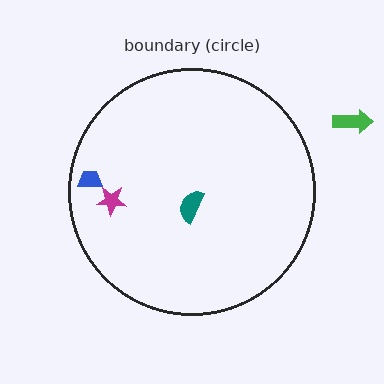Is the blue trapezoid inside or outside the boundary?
Inside.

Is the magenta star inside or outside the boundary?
Inside.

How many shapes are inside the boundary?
3 inside, 1 outside.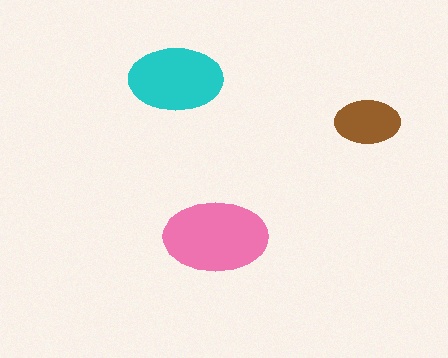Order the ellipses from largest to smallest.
the pink one, the cyan one, the brown one.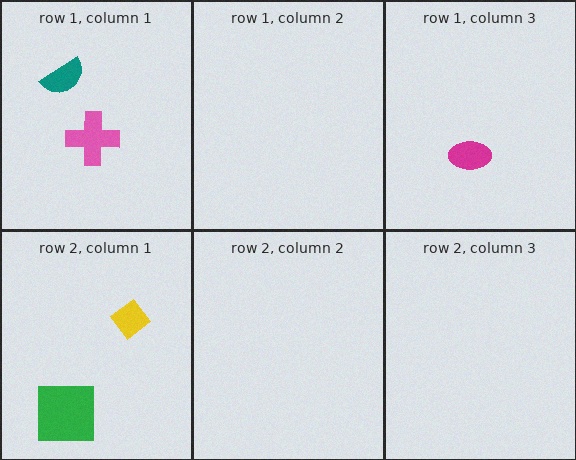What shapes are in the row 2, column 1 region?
The yellow diamond, the green square.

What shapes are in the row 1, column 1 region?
The pink cross, the teal semicircle.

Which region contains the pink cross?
The row 1, column 1 region.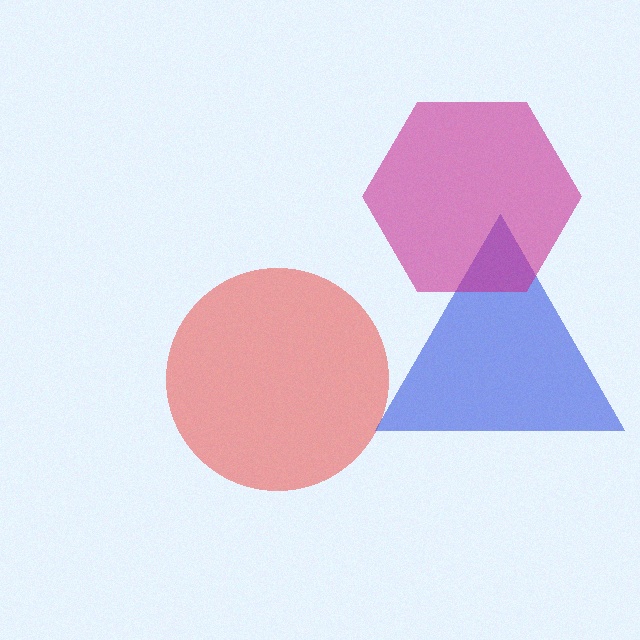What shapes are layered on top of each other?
The layered shapes are: a red circle, a blue triangle, a magenta hexagon.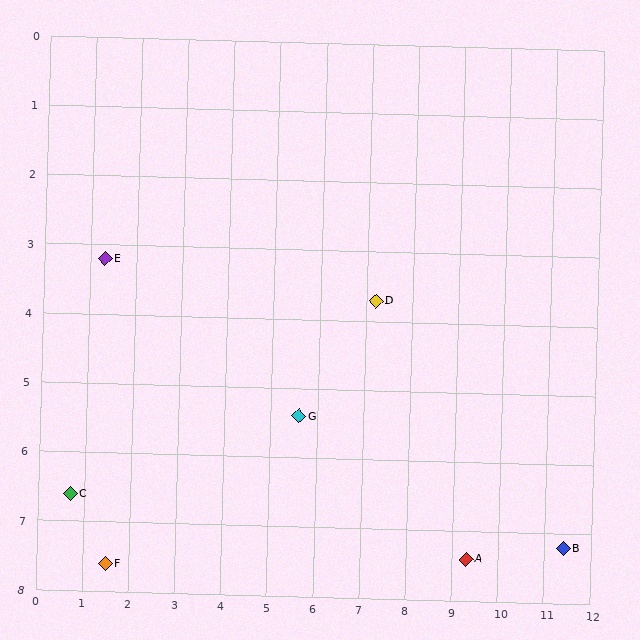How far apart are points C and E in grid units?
Points C and E are about 3.5 grid units apart.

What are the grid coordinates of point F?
Point F is at approximately (1.5, 7.6).